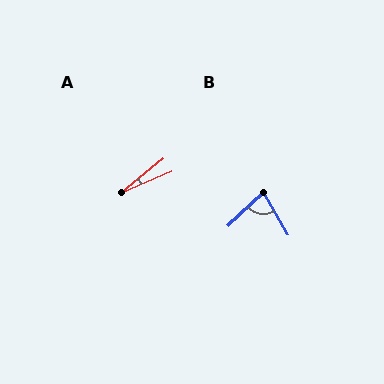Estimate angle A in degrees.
Approximately 17 degrees.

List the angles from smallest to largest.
A (17°), B (76°).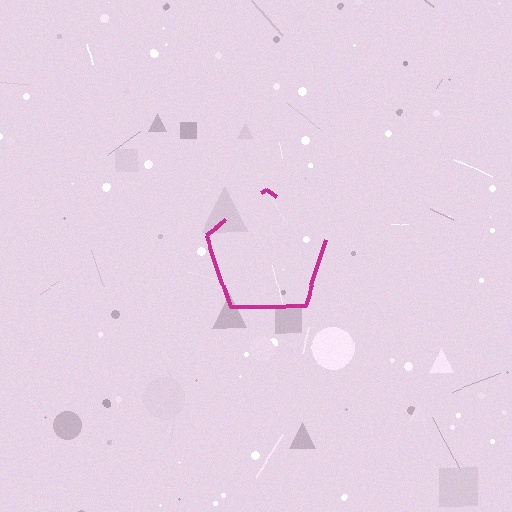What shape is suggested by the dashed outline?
The dashed outline suggests a pentagon.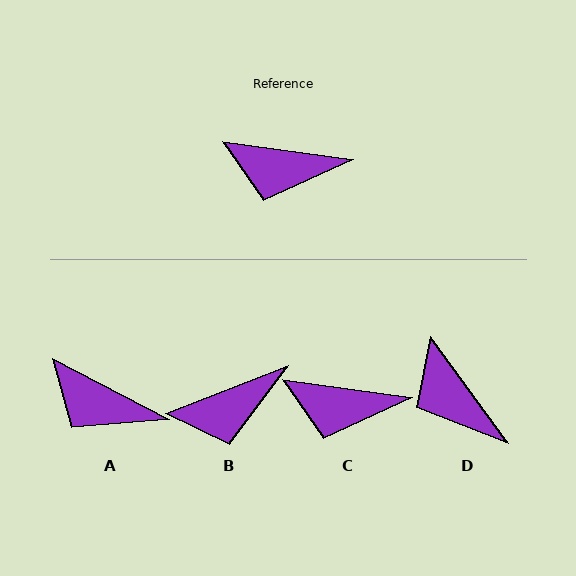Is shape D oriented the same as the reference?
No, it is off by about 46 degrees.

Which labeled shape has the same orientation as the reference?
C.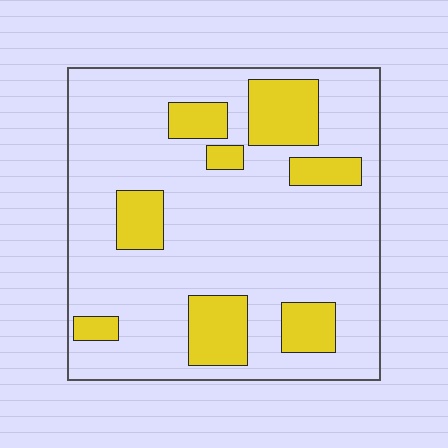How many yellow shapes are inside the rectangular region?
8.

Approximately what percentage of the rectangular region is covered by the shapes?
Approximately 20%.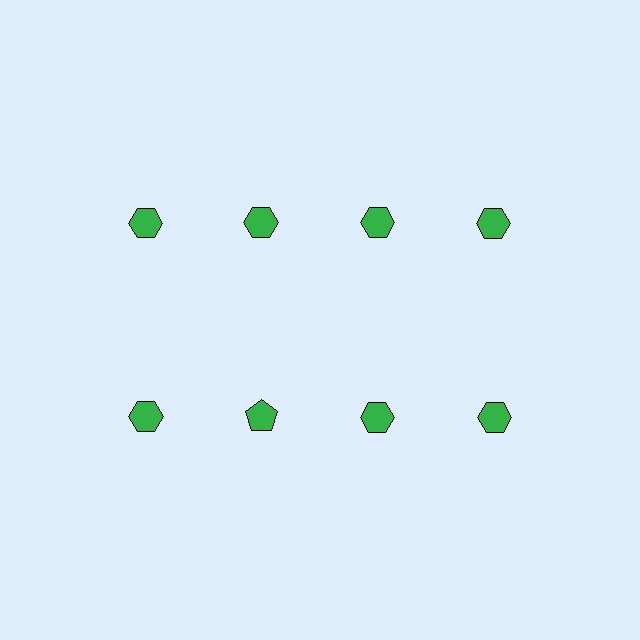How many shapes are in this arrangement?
There are 8 shapes arranged in a grid pattern.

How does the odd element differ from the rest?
It has a different shape: pentagon instead of hexagon.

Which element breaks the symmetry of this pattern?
The green pentagon in the second row, second from left column breaks the symmetry. All other shapes are green hexagons.